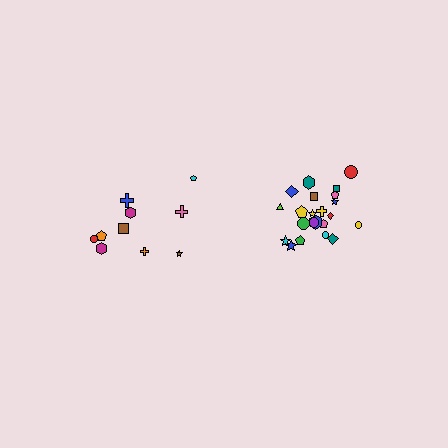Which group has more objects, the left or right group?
The right group.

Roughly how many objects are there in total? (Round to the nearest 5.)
Roughly 30 objects in total.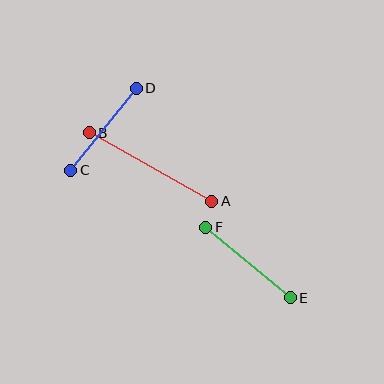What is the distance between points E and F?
The distance is approximately 110 pixels.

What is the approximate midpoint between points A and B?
The midpoint is at approximately (150, 167) pixels.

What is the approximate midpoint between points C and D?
The midpoint is at approximately (104, 129) pixels.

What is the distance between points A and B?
The distance is approximately 140 pixels.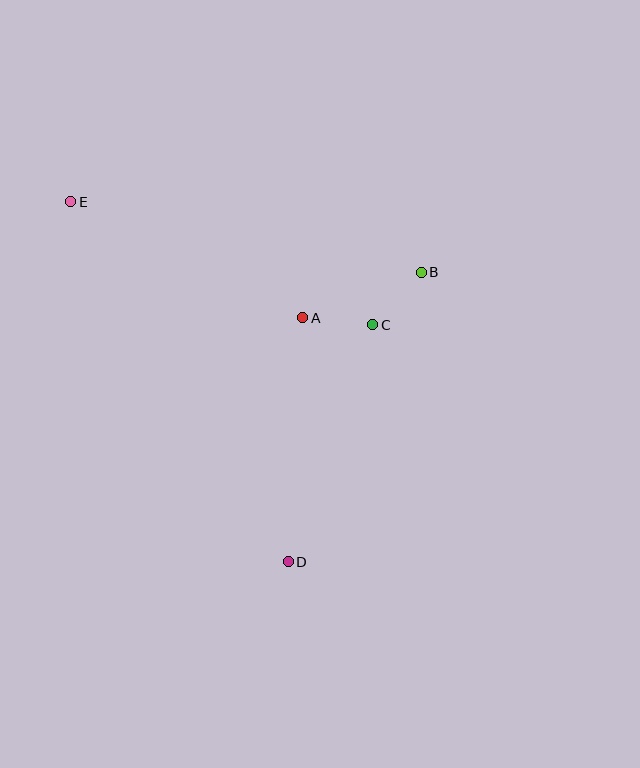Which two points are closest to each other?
Points A and C are closest to each other.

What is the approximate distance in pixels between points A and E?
The distance between A and E is approximately 259 pixels.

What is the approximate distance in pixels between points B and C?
The distance between B and C is approximately 72 pixels.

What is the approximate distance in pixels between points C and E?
The distance between C and E is approximately 326 pixels.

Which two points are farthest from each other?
Points D and E are farthest from each other.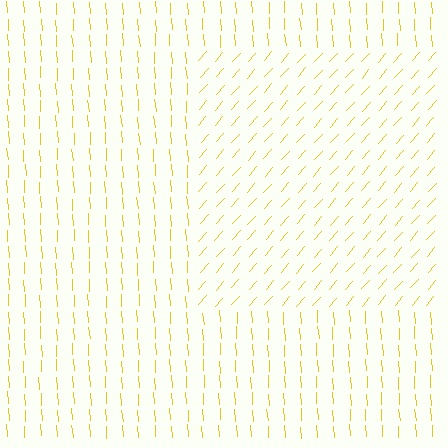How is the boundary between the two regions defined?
The boundary is defined purely by a change in line orientation (approximately 45 degrees difference). All lines are the same color and thickness.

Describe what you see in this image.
The image is filled with small yellow line segments. A rectangle region in the image has lines oriented differently from the surrounding lines, creating a visible texture boundary.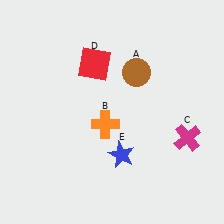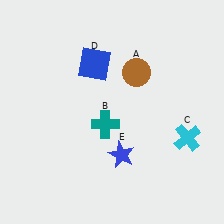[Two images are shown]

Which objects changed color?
B changed from orange to teal. C changed from magenta to cyan. D changed from red to blue.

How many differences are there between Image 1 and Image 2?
There are 3 differences between the two images.